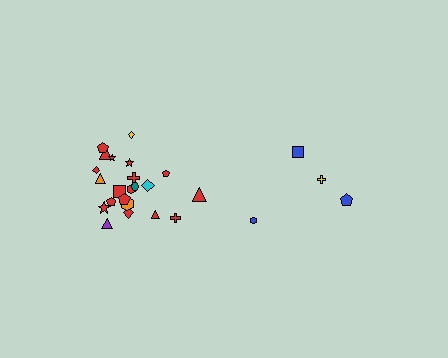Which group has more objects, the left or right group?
The left group.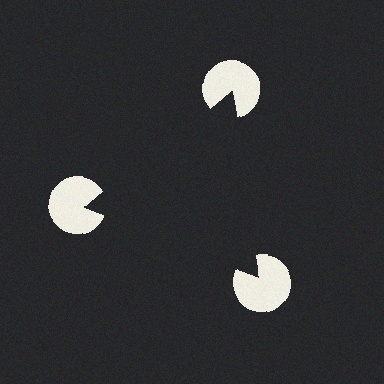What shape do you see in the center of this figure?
An illusory triangle — its edges are inferred from the aligned wedge cuts in the pac-man discs, not physically drawn.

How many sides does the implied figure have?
3 sides.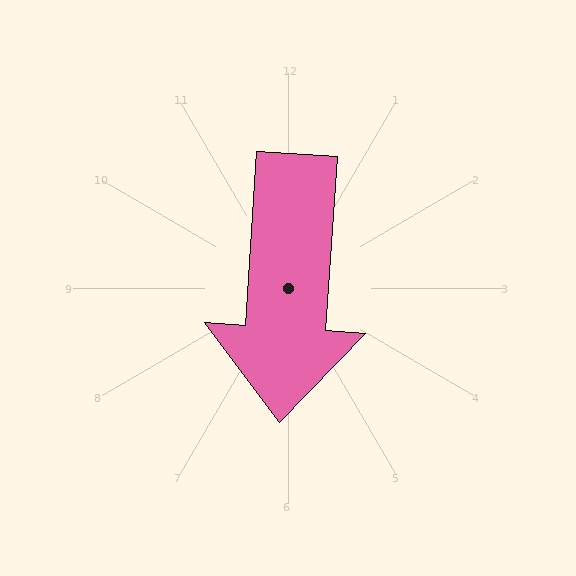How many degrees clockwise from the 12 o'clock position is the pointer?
Approximately 184 degrees.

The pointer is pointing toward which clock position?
Roughly 6 o'clock.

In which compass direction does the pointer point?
South.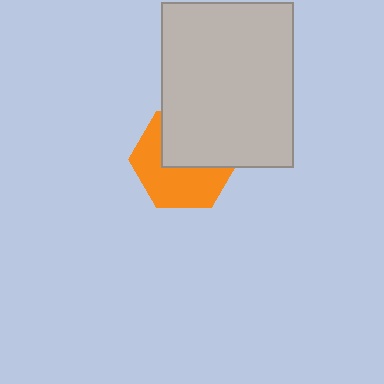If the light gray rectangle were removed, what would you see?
You would see the complete orange hexagon.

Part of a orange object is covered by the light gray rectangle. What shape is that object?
It is a hexagon.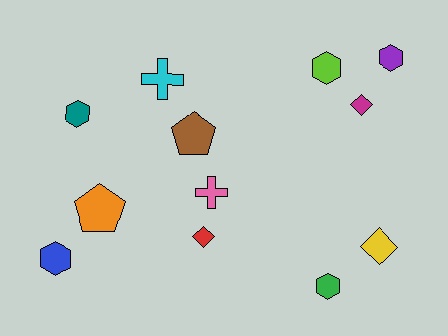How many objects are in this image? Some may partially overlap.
There are 12 objects.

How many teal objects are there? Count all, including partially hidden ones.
There is 1 teal object.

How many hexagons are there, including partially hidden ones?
There are 5 hexagons.